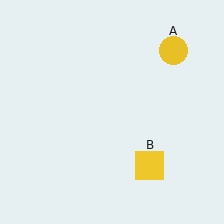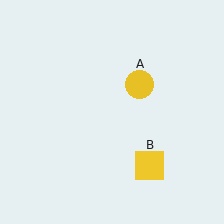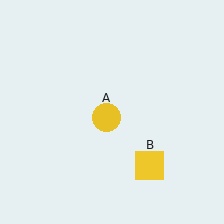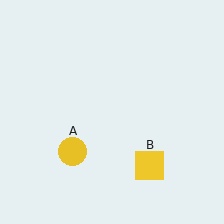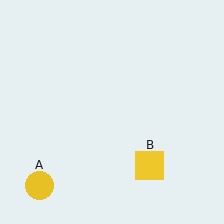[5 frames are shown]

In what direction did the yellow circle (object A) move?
The yellow circle (object A) moved down and to the left.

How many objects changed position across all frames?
1 object changed position: yellow circle (object A).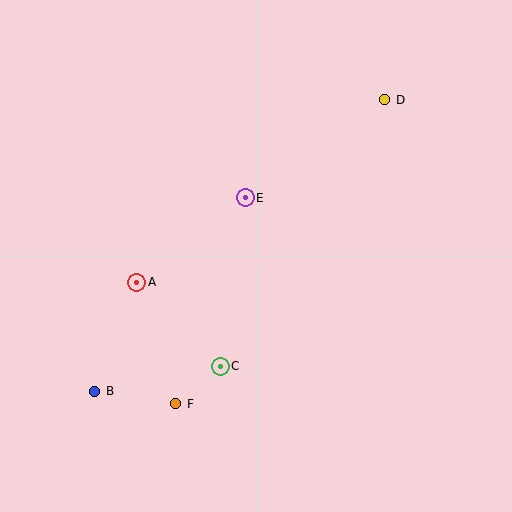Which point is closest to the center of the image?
Point E at (245, 198) is closest to the center.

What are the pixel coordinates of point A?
Point A is at (137, 282).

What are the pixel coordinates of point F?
Point F is at (176, 404).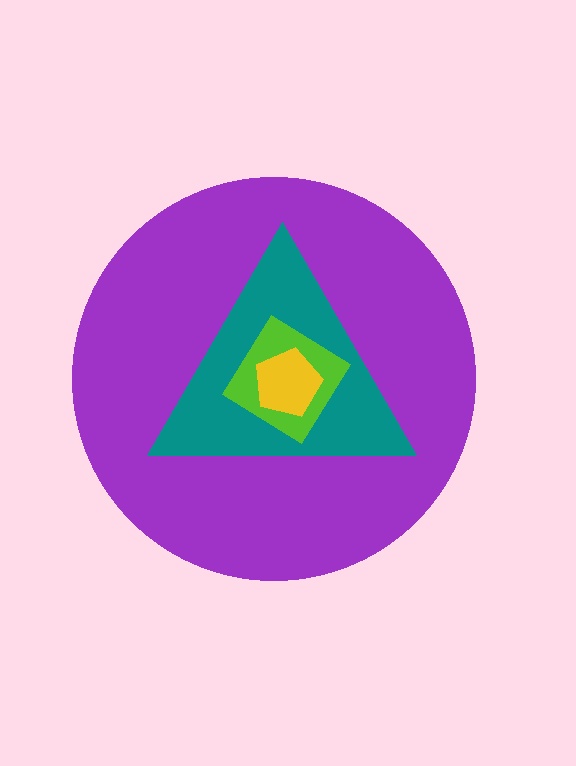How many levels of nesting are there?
4.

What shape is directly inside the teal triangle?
The lime diamond.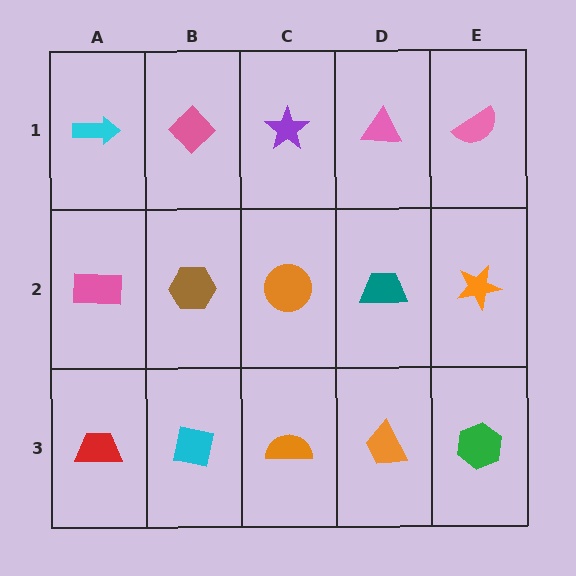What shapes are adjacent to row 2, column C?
A purple star (row 1, column C), an orange semicircle (row 3, column C), a brown hexagon (row 2, column B), a teal trapezoid (row 2, column D).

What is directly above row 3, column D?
A teal trapezoid.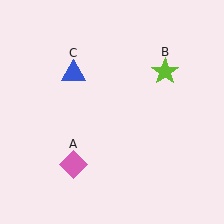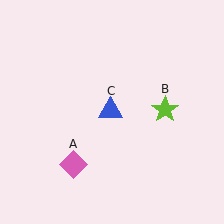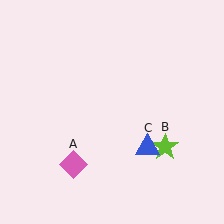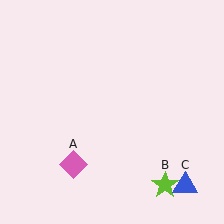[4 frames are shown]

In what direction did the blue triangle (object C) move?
The blue triangle (object C) moved down and to the right.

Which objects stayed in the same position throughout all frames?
Pink diamond (object A) remained stationary.